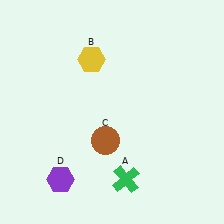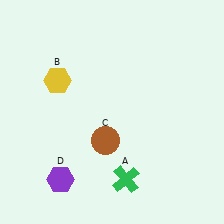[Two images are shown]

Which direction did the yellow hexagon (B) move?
The yellow hexagon (B) moved left.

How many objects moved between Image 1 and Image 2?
1 object moved between the two images.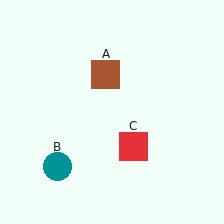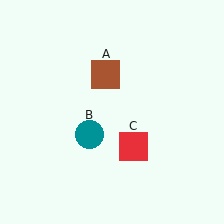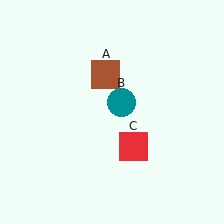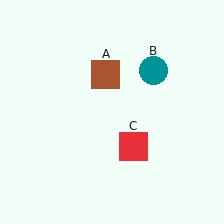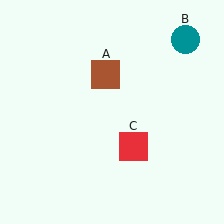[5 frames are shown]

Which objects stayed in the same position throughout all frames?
Brown square (object A) and red square (object C) remained stationary.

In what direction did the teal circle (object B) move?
The teal circle (object B) moved up and to the right.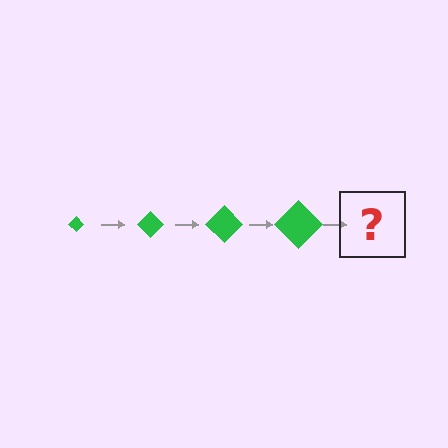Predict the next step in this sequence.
The next step is a green diamond, larger than the previous one.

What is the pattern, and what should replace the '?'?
The pattern is that the diamond gets progressively larger each step. The '?' should be a green diamond, larger than the previous one.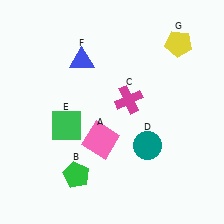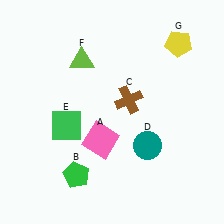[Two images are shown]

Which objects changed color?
C changed from magenta to brown. F changed from blue to lime.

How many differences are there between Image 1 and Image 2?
There are 2 differences between the two images.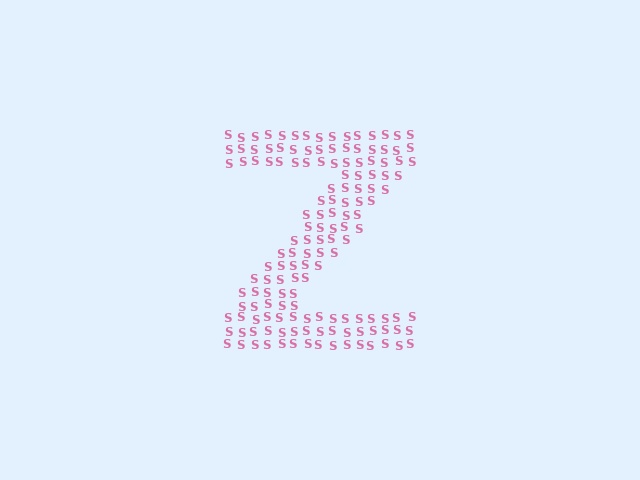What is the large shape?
The large shape is the letter Z.